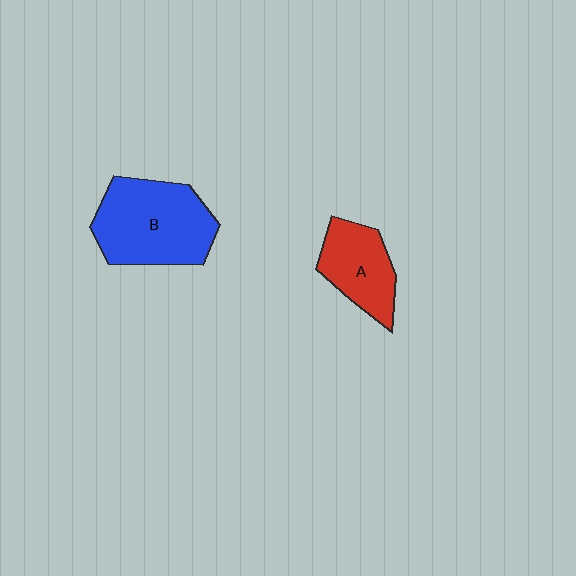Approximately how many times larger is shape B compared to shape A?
Approximately 1.6 times.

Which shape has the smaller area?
Shape A (red).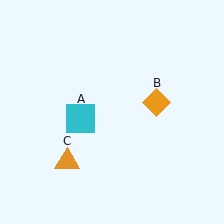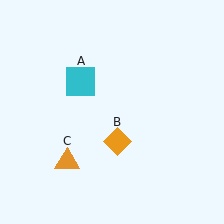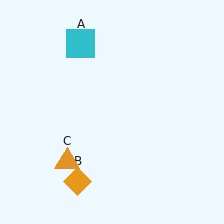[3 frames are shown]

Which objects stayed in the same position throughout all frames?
Orange triangle (object C) remained stationary.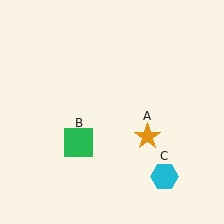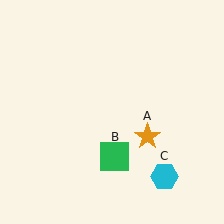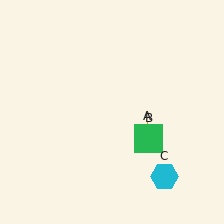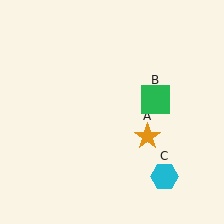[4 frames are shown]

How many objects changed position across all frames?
1 object changed position: green square (object B).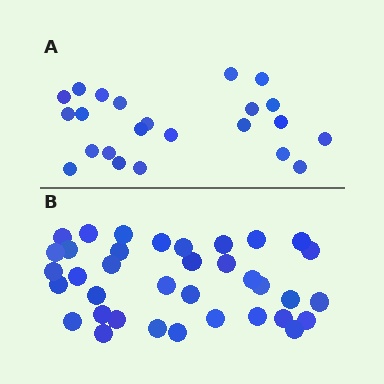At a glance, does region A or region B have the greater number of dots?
Region B (the bottom region) has more dots.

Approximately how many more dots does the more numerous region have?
Region B has approximately 15 more dots than region A.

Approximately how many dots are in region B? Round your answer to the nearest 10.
About 40 dots. (The exact count is 36, which rounds to 40.)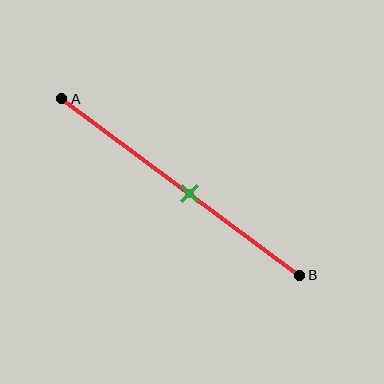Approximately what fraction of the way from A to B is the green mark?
The green mark is approximately 55% of the way from A to B.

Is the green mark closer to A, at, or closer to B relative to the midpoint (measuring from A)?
The green mark is closer to point B than the midpoint of segment AB.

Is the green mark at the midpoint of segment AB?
No, the mark is at about 55% from A, not at the 50% midpoint.